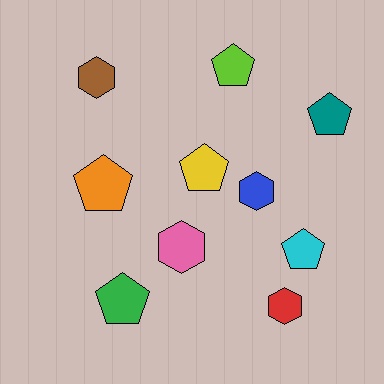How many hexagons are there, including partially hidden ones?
There are 4 hexagons.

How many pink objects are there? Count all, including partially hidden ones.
There is 1 pink object.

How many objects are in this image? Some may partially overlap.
There are 10 objects.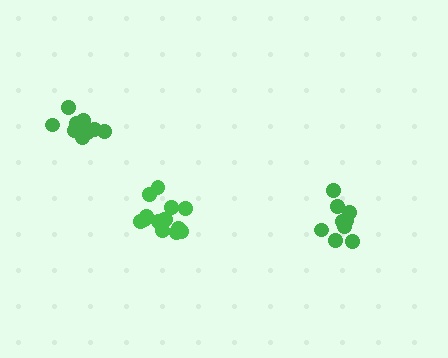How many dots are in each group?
Group 1: 9 dots, Group 2: 10 dots, Group 3: 14 dots (33 total).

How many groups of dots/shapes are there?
There are 3 groups.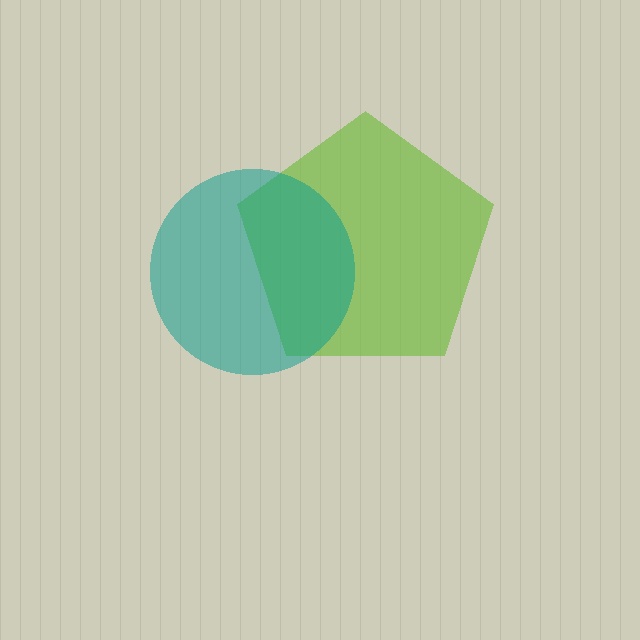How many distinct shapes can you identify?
There are 2 distinct shapes: a lime pentagon, a teal circle.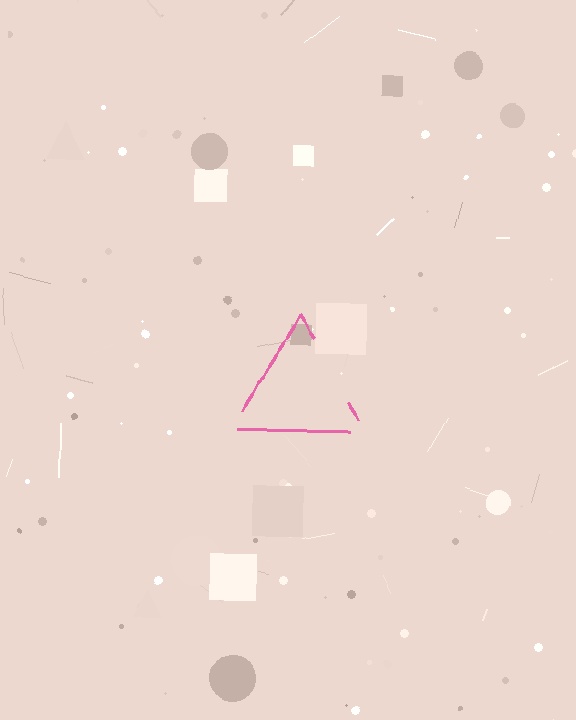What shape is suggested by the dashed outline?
The dashed outline suggests a triangle.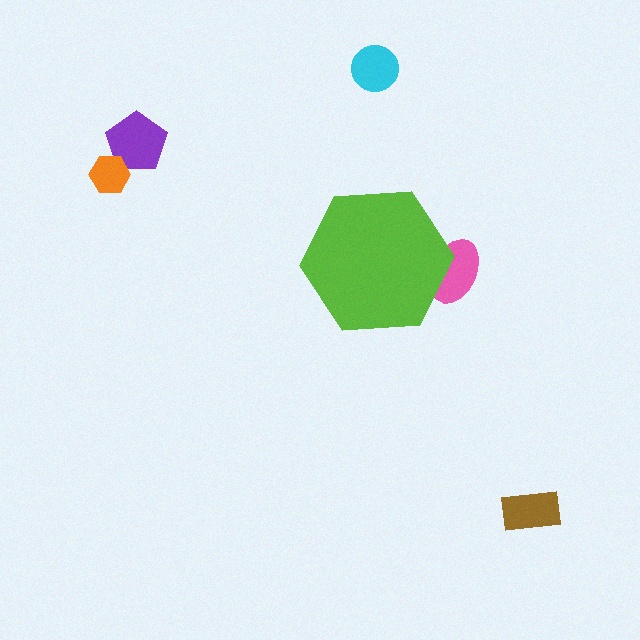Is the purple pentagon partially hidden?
No, the purple pentagon is fully visible.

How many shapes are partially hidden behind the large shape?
1 shape is partially hidden.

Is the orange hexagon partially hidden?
No, the orange hexagon is fully visible.